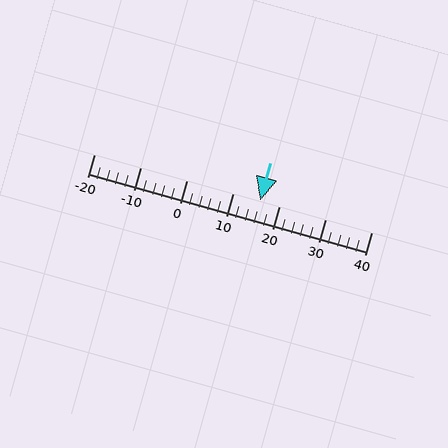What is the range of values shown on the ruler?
The ruler shows values from -20 to 40.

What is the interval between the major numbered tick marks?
The major tick marks are spaced 10 units apart.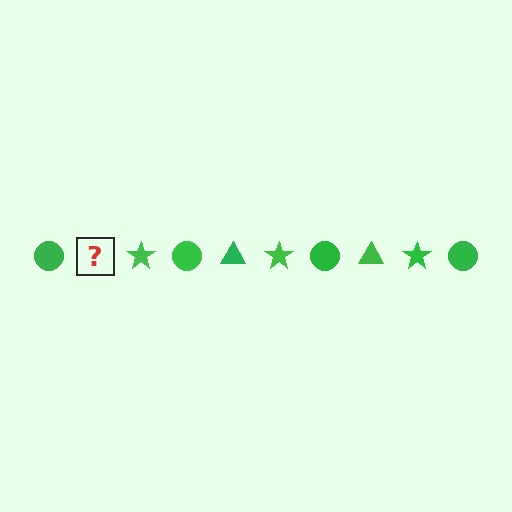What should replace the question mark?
The question mark should be replaced with a green triangle.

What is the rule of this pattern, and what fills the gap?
The rule is that the pattern cycles through circle, triangle, star shapes in green. The gap should be filled with a green triangle.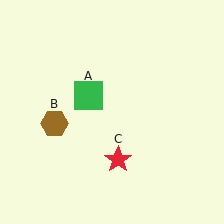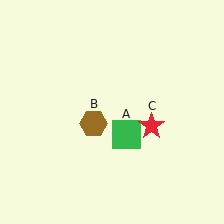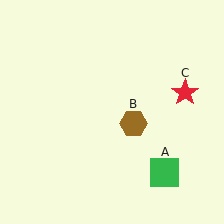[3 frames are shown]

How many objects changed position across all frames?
3 objects changed position: green square (object A), brown hexagon (object B), red star (object C).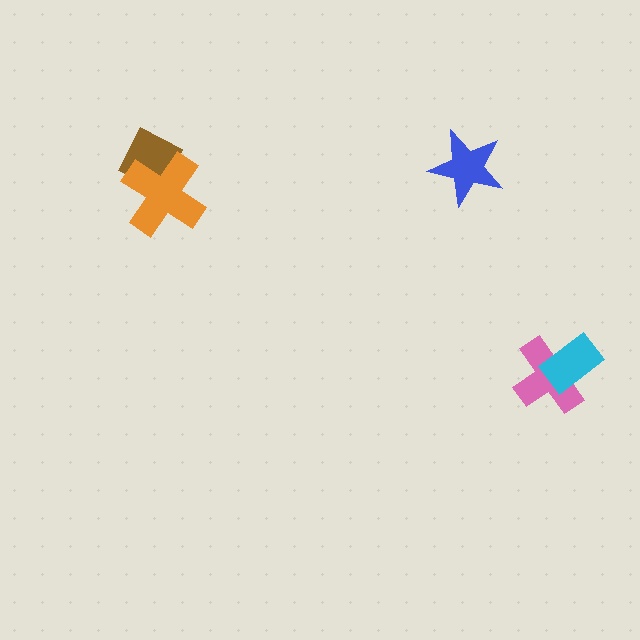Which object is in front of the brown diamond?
The orange cross is in front of the brown diamond.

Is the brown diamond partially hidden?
Yes, it is partially covered by another shape.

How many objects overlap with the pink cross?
1 object overlaps with the pink cross.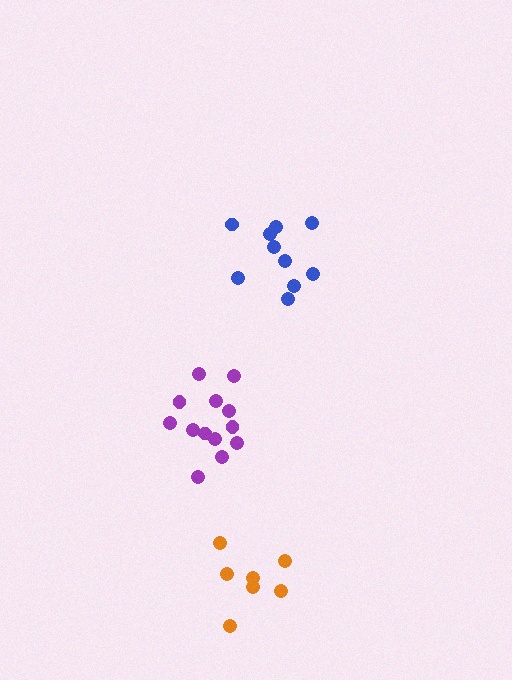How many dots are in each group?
Group 1: 10 dots, Group 2: 7 dots, Group 3: 13 dots (30 total).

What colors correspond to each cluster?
The clusters are colored: blue, orange, purple.